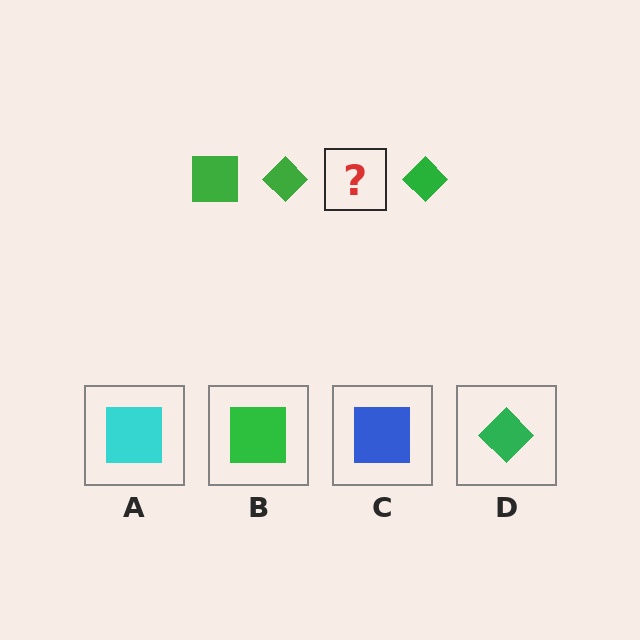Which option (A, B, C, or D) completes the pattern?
B.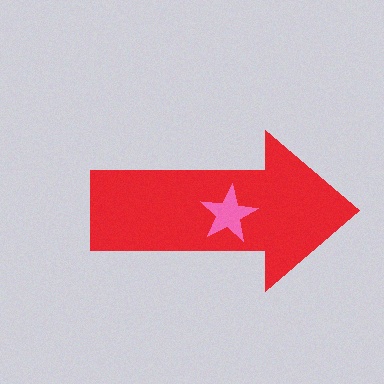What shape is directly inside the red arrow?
The pink star.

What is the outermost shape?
The red arrow.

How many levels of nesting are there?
2.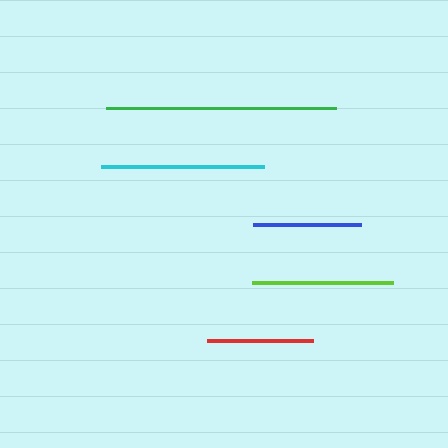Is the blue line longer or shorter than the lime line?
The lime line is longer than the blue line.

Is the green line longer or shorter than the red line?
The green line is longer than the red line.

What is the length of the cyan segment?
The cyan segment is approximately 163 pixels long.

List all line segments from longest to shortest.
From longest to shortest: green, cyan, lime, blue, red.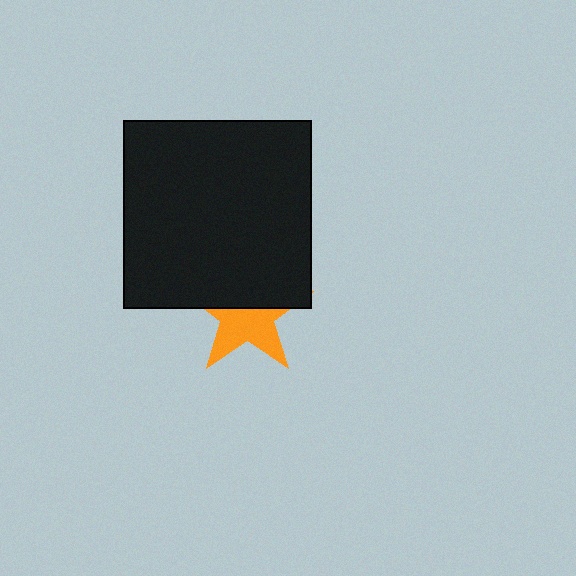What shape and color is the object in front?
The object in front is a black square.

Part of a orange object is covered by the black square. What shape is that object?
It is a star.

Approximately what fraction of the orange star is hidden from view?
Roughly 49% of the orange star is hidden behind the black square.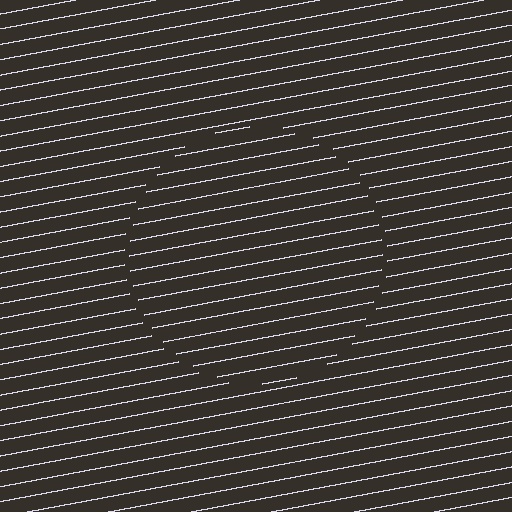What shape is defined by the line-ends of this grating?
An illusory circle. The interior of the shape contains the same grating, shifted by half a period — the contour is defined by the phase discontinuity where line-ends from the inner and outer gratings abut.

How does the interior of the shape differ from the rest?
The interior of the shape contains the same grating, shifted by half a period — the contour is defined by the phase discontinuity where line-ends from the inner and outer gratings abut.